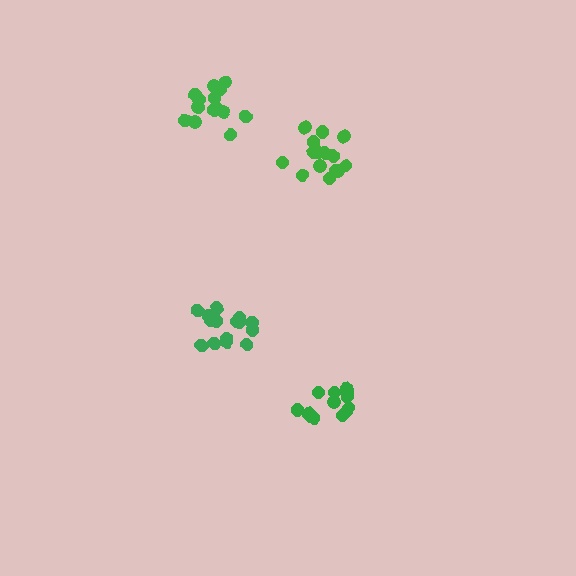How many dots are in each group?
Group 1: 15 dots, Group 2: 12 dots, Group 3: 15 dots, Group 4: 15 dots (57 total).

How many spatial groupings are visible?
There are 4 spatial groupings.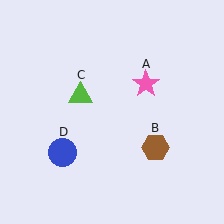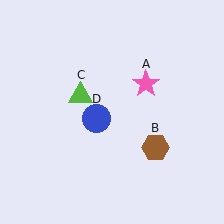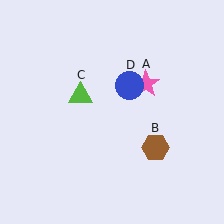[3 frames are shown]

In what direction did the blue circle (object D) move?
The blue circle (object D) moved up and to the right.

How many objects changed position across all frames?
1 object changed position: blue circle (object D).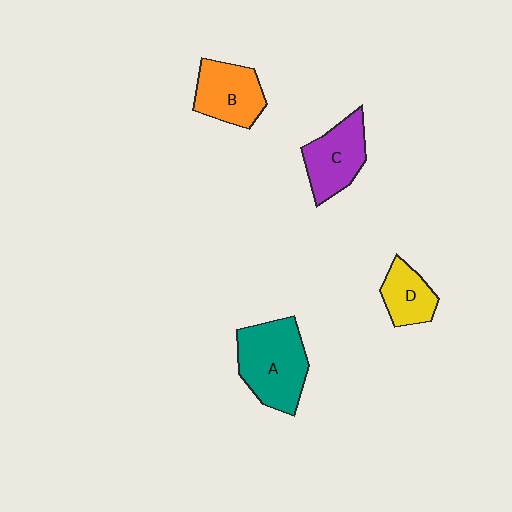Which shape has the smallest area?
Shape D (yellow).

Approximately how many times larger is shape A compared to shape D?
Approximately 1.9 times.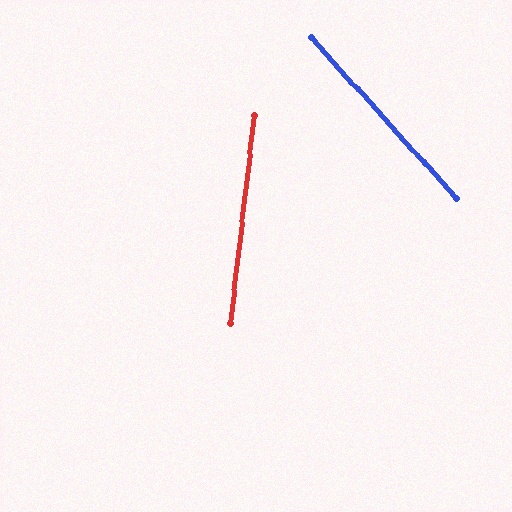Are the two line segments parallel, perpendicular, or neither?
Neither parallel nor perpendicular — they differ by about 49°.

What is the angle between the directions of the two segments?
Approximately 49 degrees.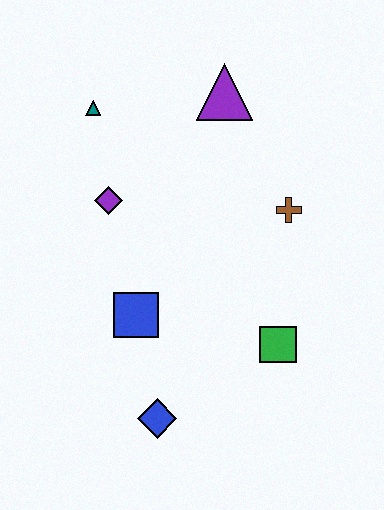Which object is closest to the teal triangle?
The purple diamond is closest to the teal triangle.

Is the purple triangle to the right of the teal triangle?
Yes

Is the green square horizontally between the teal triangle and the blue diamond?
No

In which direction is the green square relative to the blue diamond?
The green square is to the right of the blue diamond.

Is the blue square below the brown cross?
Yes